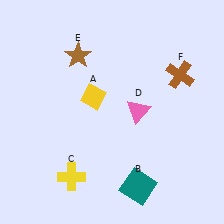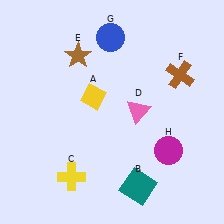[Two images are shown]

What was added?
A blue circle (G), a magenta circle (H) were added in Image 2.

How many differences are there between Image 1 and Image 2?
There are 2 differences between the two images.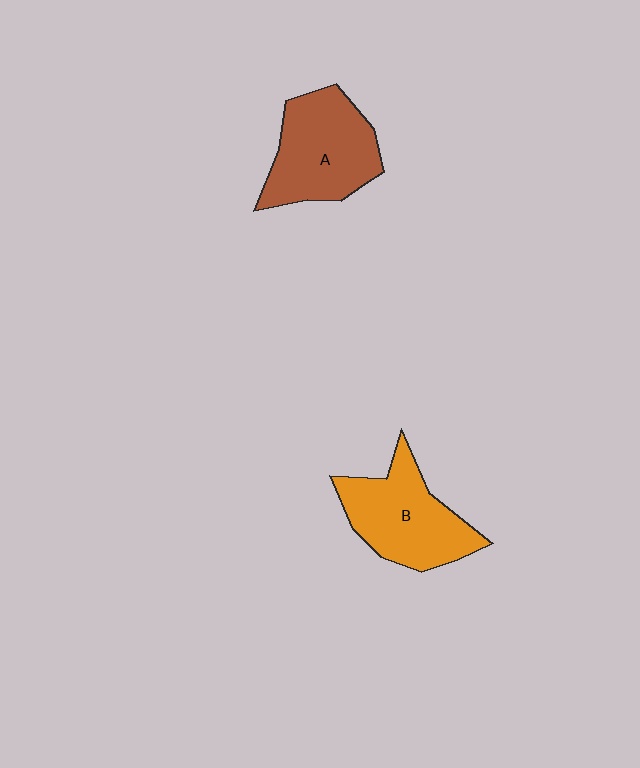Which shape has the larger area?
Shape A (brown).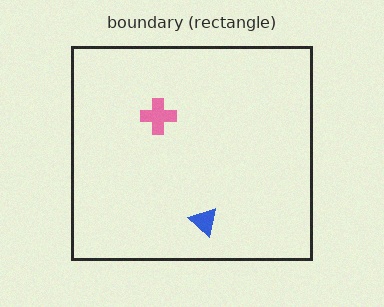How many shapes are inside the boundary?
2 inside, 0 outside.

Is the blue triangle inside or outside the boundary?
Inside.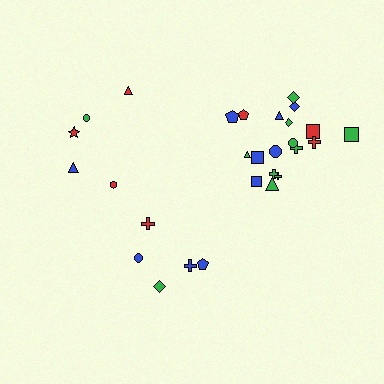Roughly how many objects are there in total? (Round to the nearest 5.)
Roughly 30 objects in total.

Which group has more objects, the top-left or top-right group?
The top-right group.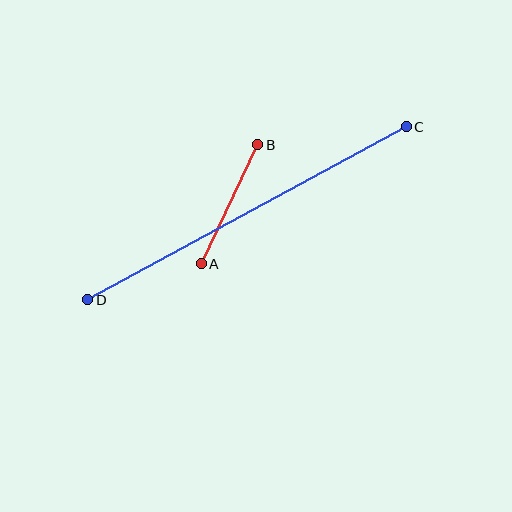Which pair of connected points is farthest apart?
Points C and D are farthest apart.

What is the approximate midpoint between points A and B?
The midpoint is at approximately (230, 204) pixels.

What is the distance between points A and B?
The distance is approximately 132 pixels.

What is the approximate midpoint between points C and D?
The midpoint is at approximately (247, 213) pixels.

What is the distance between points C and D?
The distance is approximately 362 pixels.